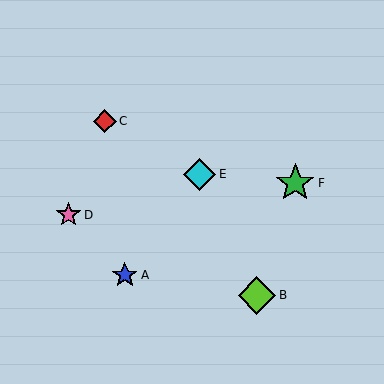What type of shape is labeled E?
Shape E is a cyan diamond.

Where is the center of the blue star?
The center of the blue star is at (125, 275).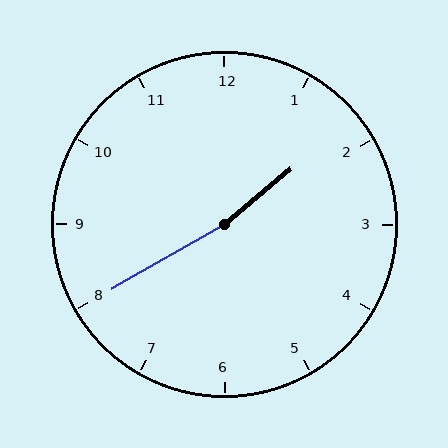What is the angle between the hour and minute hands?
Approximately 170 degrees.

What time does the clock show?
1:40.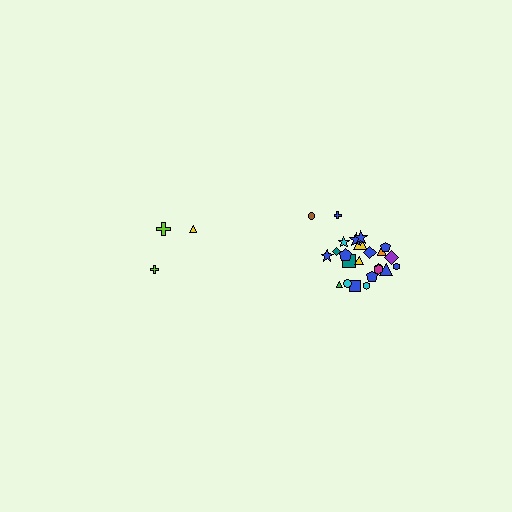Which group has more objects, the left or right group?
The right group.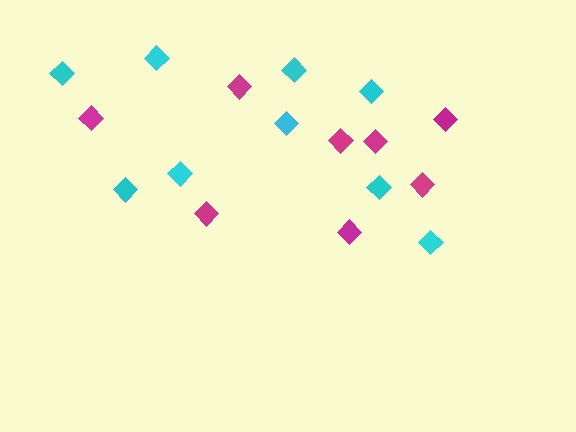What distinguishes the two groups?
There are 2 groups: one group of cyan diamonds (9) and one group of magenta diamonds (8).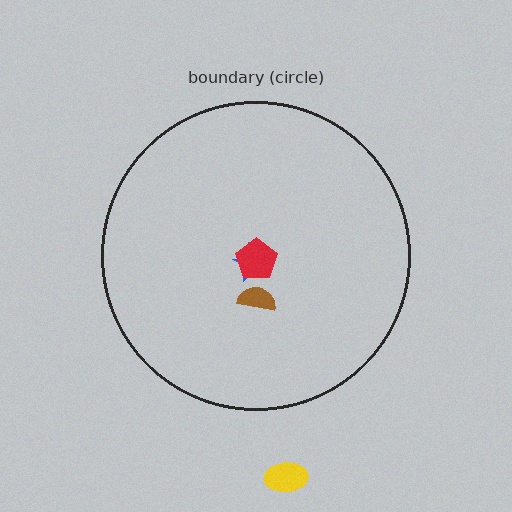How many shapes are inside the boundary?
3 inside, 1 outside.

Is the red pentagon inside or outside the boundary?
Inside.